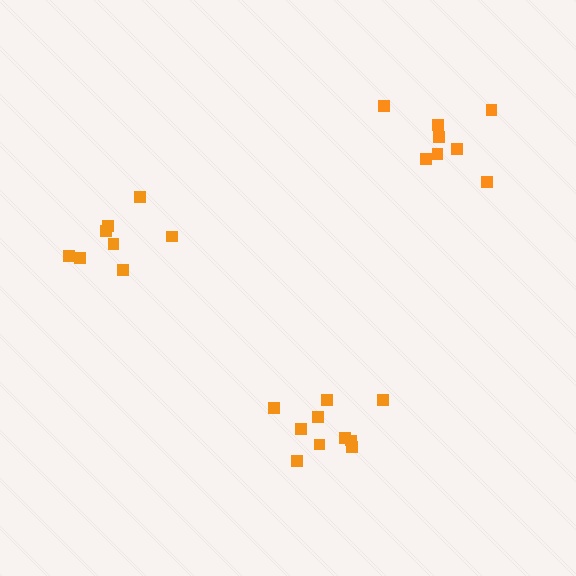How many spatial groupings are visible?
There are 3 spatial groupings.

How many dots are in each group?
Group 1: 8 dots, Group 2: 8 dots, Group 3: 10 dots (26 total).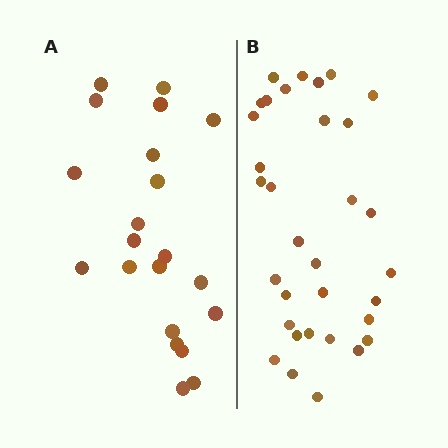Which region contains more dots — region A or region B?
Region B (the right region) has more dots.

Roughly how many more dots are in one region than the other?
Region B has roughly 12 or so more dots than region A.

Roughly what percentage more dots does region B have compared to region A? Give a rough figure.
About 55% more.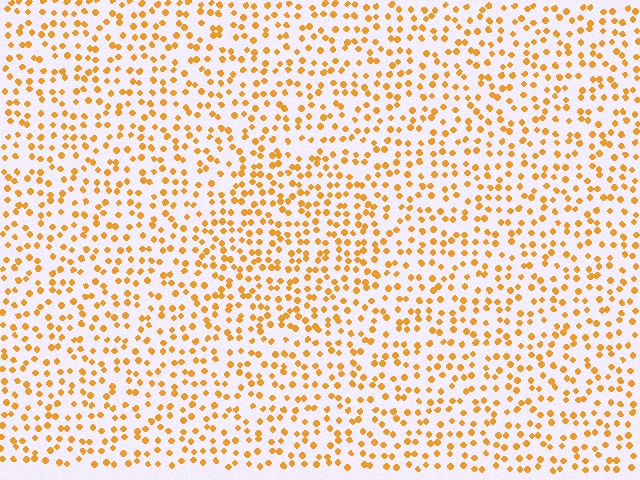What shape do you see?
I see a circle.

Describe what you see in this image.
The image contains small orange elements arranged at two different densities. A circle-shaped region is visible where the elements are more densely packed than the surrounding area.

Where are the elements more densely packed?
The elements are more densely packed inside the circle boundary.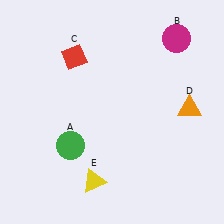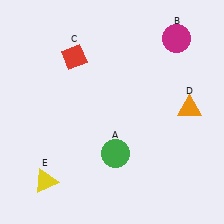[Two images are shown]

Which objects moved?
The objects that moved are: the green circle (A), the yellow triangle (E).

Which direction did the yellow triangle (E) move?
The yellow triangle (E) moved left.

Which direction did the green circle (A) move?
The green circle (A) moved right.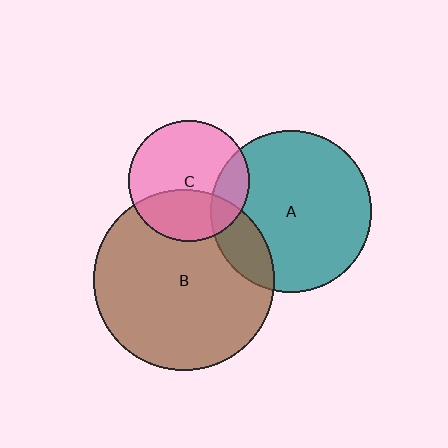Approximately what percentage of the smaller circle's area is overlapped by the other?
Approximately 35%.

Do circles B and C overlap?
Yes.